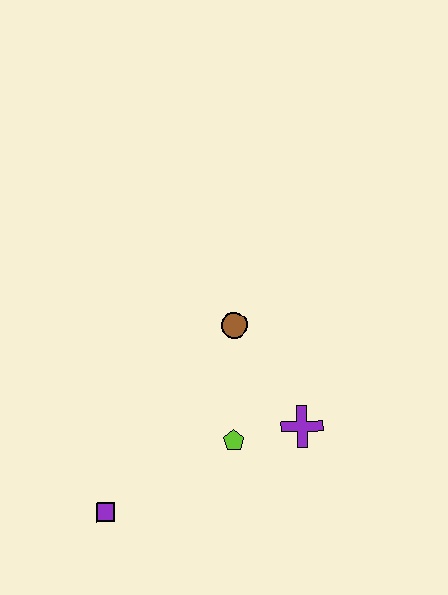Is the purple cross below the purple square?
No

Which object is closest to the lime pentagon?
The purple cross is closest to the lime pentagon.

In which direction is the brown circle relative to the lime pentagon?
The brown circle is above the lime pentagon.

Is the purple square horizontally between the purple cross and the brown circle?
No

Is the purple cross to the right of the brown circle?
Yes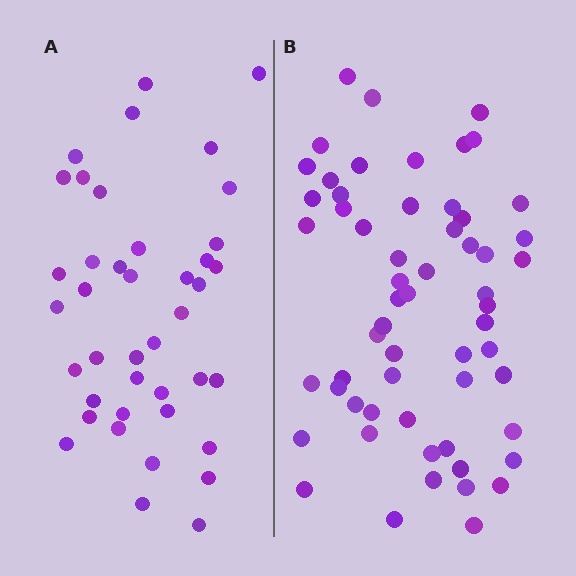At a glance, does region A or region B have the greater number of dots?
Region B (the right region) has more dots.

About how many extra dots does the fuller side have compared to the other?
Region B has approximately 20 more dots than region A.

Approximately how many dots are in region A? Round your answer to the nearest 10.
About 40 dots. (The exact count is 41, which rounds to 40.)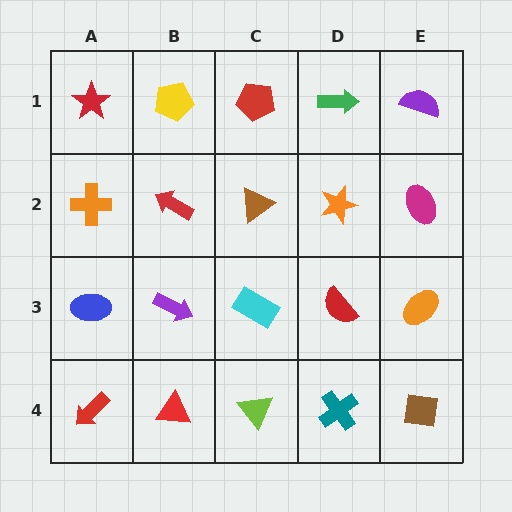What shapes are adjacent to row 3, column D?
An orange star (row 2, column D), a teal cross (row 4, column D), a cyan rectangle (row 3, column C), an orange ellipse (row 3, column E).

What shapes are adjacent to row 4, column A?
A blue ellipse (row 3, column A), a red triangle (row 4, column B).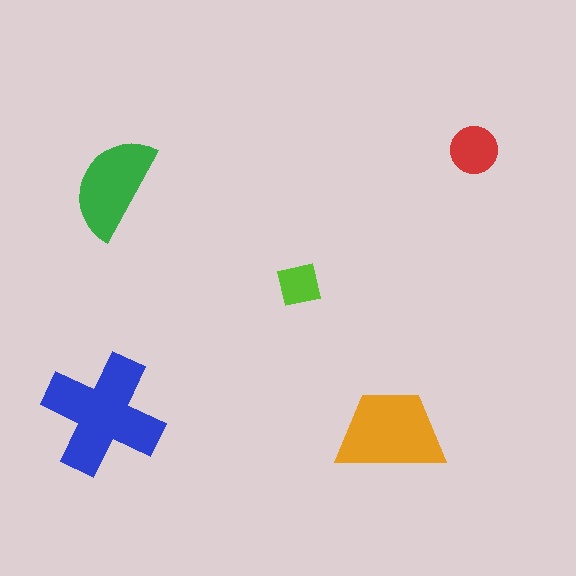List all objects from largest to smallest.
The blue cross, the orange trapezoid, the green semicircle, the red circle, the lime square.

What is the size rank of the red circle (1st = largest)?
4th.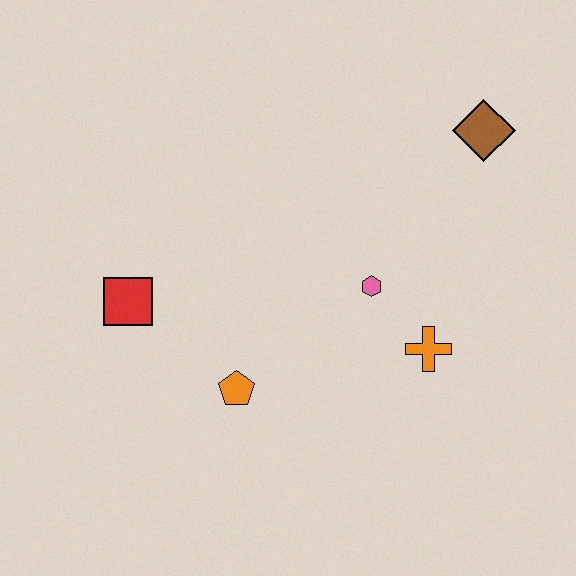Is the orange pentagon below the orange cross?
Yes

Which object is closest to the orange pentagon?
The red square is closest to the orange pentagon.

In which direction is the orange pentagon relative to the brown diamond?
The orange pentagon is below the brown diamond.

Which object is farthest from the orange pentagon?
The brown diamond is farthest from the orange pentagon.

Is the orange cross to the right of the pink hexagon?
Yes